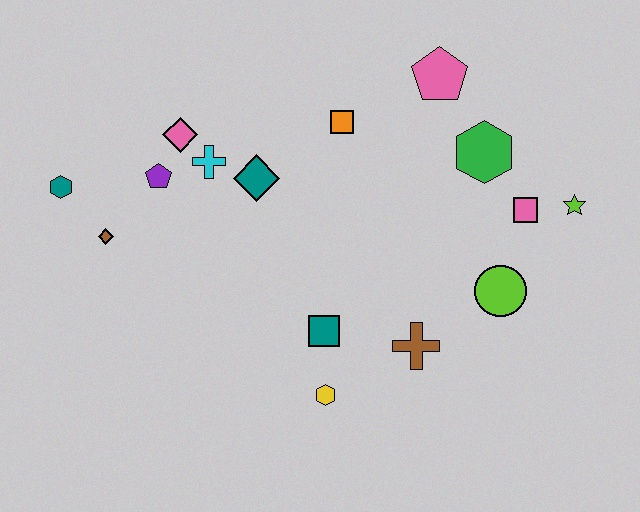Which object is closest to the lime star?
The pink square is closest to the lime star.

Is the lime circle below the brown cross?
No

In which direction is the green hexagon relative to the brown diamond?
The green hexagon is to the right of the brown diamond.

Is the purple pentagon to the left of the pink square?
Yes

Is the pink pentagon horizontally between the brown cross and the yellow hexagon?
No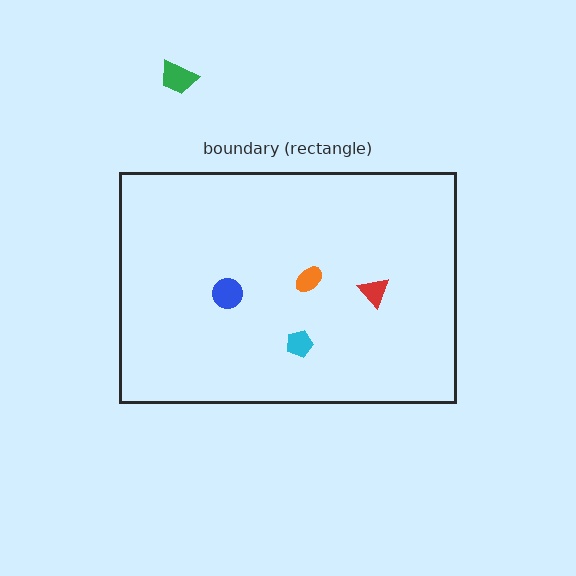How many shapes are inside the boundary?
4 inside, 1 outside.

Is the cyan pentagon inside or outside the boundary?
Inside.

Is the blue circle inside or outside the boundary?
Inside.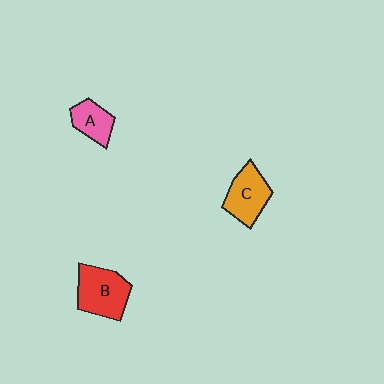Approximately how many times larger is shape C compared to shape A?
Approximately 1.4 times.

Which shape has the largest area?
Shape B (red).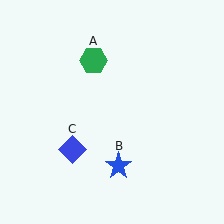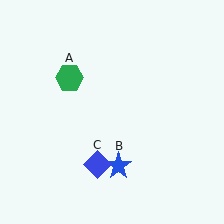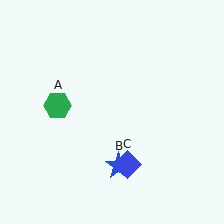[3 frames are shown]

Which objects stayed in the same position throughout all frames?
Blue star (object B) remained stationary.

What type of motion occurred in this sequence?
The green hexagon (object A), blue diamond (object C) rotated counterclockwise around the center of the scene.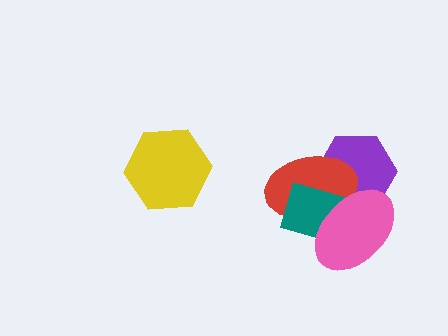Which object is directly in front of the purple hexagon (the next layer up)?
The red ellipse is directly in front of the purple hexagon.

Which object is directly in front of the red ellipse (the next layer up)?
The teal rectangle is directly in front of the red ellipse.